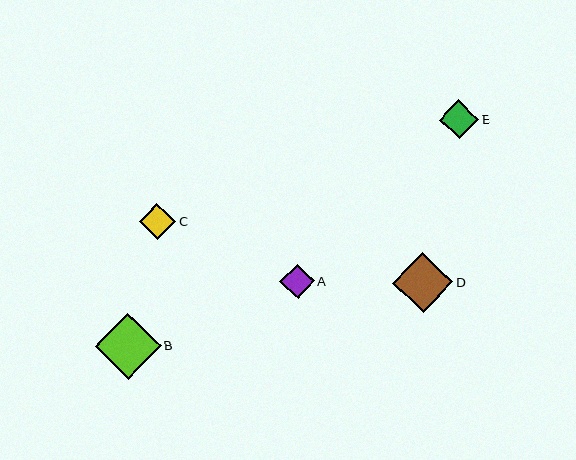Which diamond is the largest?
Diamond B is the largest with a size of approximately 66 pixels.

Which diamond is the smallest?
Diamond A is the smallest with a size of approximately 34 pixels.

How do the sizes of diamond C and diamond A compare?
Diamond C and diamond A are approximately the same size.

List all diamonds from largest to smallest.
From largest to smallest: B, D, E, C, A.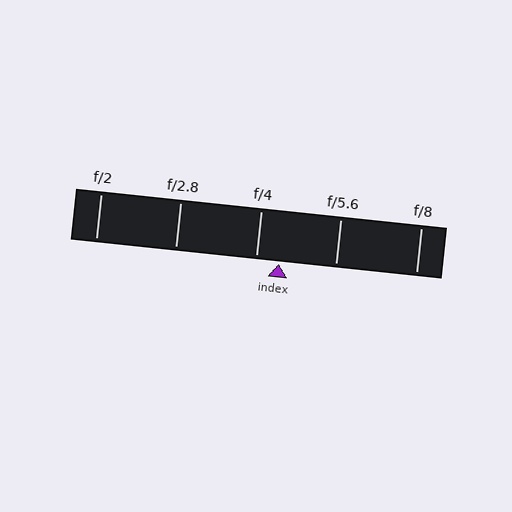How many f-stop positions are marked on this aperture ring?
There are 5 f-stop positions marked.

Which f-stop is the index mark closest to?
The index mark is closest to f/4.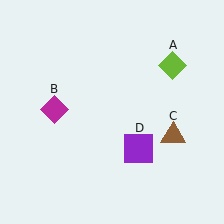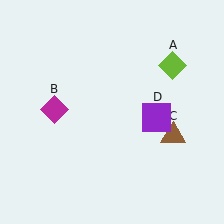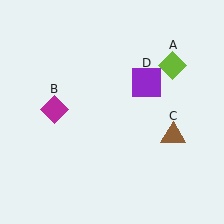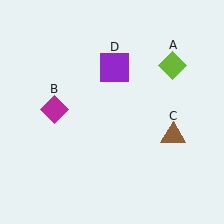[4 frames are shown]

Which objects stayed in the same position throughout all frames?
Lime diamond (object A) and magenta diamond (object B) and brown triangle (object C) remained stationary.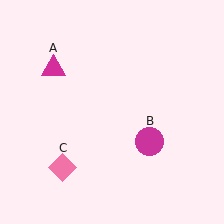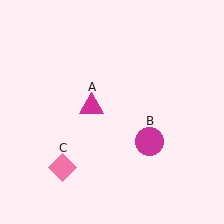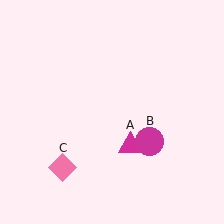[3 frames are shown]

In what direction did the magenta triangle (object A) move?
The magenta triangle (object A) moved down and to the right.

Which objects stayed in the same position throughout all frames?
Magenta circle (object B) and pink diamond (object C) remained stationary.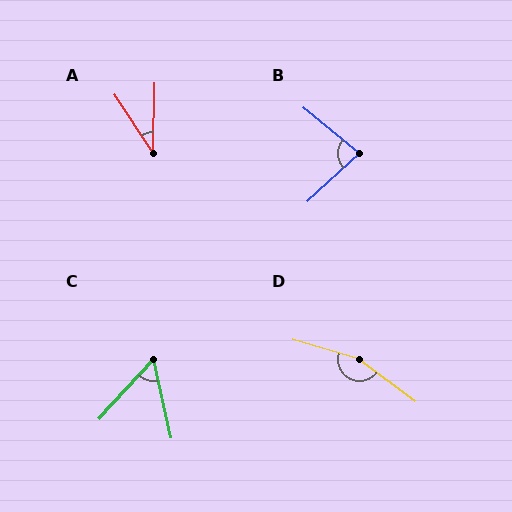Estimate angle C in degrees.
Approximately 55 degrees.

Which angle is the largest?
D, at approximately 160 degrees.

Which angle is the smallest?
A, at approximately 35 degrees.